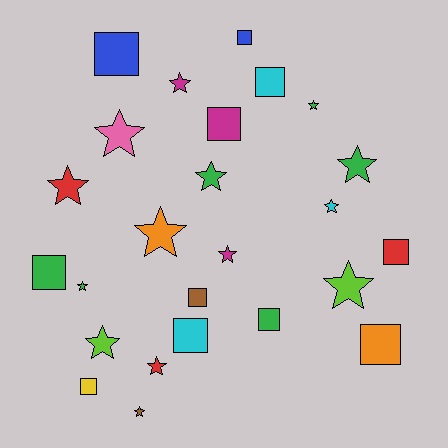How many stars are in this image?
There are 14 stars.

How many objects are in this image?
There are 25 objects.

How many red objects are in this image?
There are 3 red objects.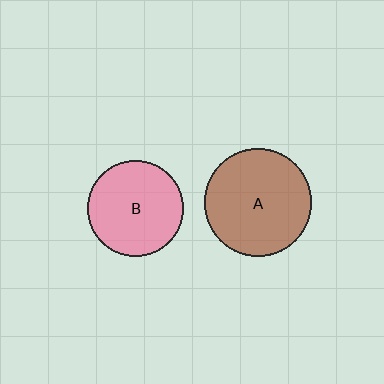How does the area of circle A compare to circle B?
Approximately 1.2 times.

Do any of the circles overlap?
No, none of the circles overlap.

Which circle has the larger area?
Circle A (brown).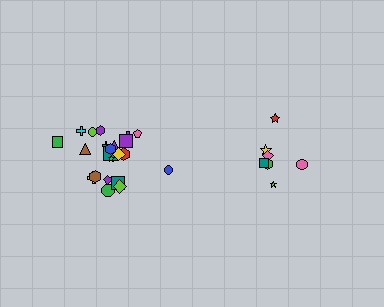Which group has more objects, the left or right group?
The left group.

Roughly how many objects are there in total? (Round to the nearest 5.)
Roughly 30 objects in total.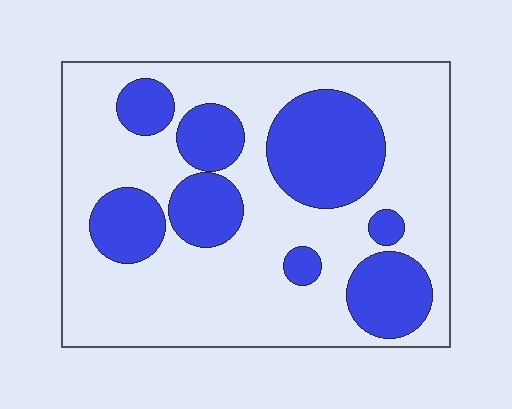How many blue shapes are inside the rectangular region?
8.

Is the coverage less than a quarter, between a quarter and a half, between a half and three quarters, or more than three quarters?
Between a quarter and a half.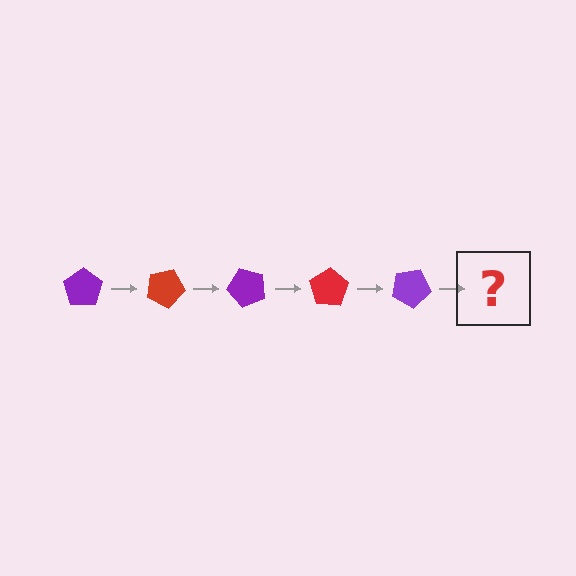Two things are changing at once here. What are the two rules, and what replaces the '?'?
The two rules are that it rotates 25 degrees each step and the color cycles through purple and red. The '?' should be a red pentagon, rotated 125 degrees from the start.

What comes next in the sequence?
The next element should be a red pentagon, rotated 125 degrees from the start.